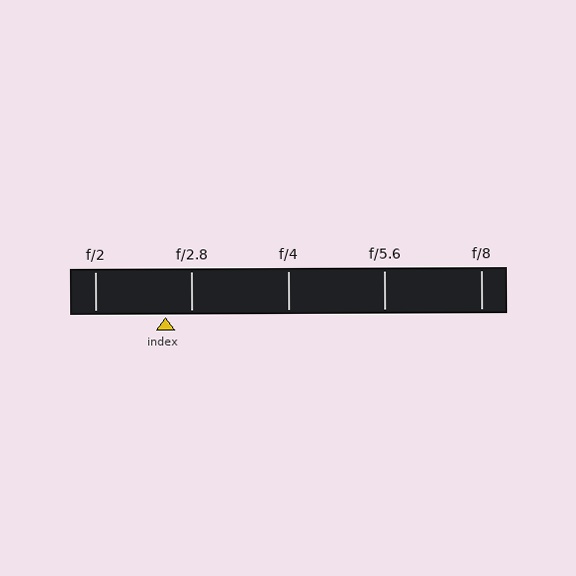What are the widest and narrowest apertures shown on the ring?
The widest aperture shown is f/2 and the narrowest is f/8.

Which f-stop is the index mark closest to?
The index mark is closest to f/2.8.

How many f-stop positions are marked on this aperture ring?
There are 5 f-stop positions marked.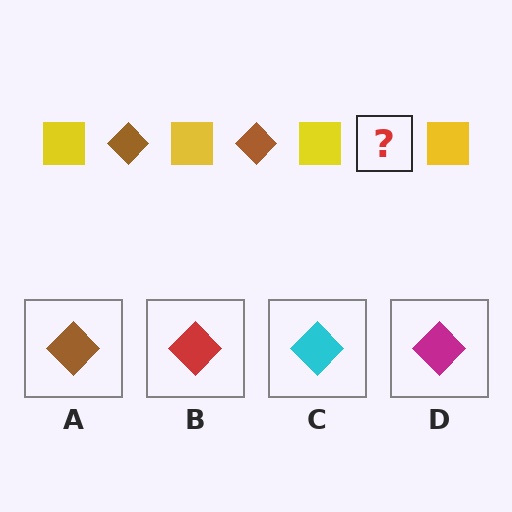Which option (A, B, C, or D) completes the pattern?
A.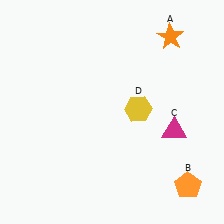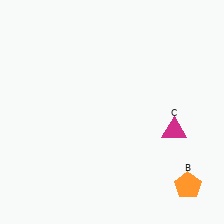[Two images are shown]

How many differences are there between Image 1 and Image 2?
There are 2 differences between the two images.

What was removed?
The orange star (A), the yellow hexagon (D) were removed in Image 2.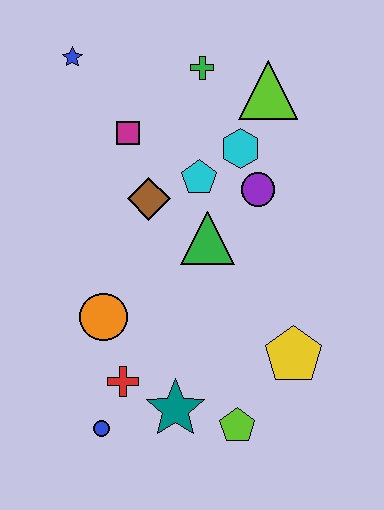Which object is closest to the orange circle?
The red cross is closest to the orange circle.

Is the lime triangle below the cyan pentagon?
No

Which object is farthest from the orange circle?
The lime triangle is farthest from the orange circle.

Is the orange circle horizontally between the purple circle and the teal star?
No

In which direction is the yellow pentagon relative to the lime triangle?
The yellow pentagon is below the lime triangle.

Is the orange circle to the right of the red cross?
No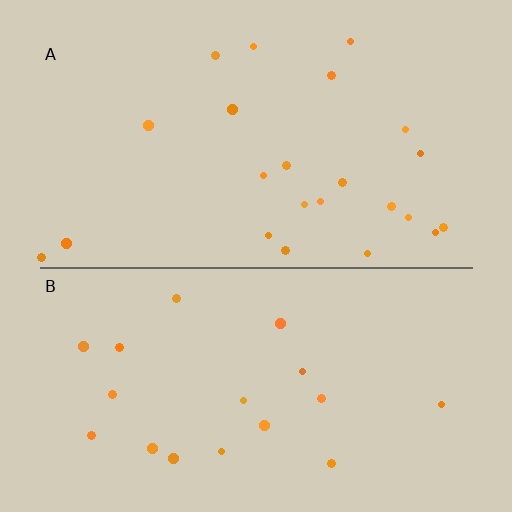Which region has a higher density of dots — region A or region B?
A (the top).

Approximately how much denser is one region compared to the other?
Approximately 1.3× — region A over region B.